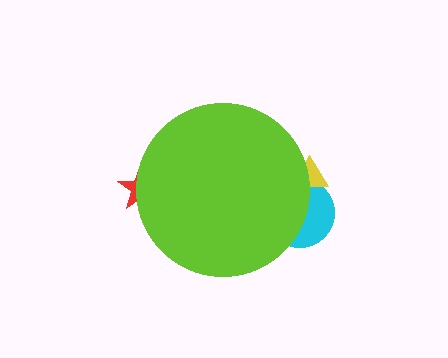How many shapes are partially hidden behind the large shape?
3 shapes are partially hidden.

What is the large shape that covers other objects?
A lime circle.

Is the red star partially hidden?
Yes, the red star is partially hidden behind the lime circle.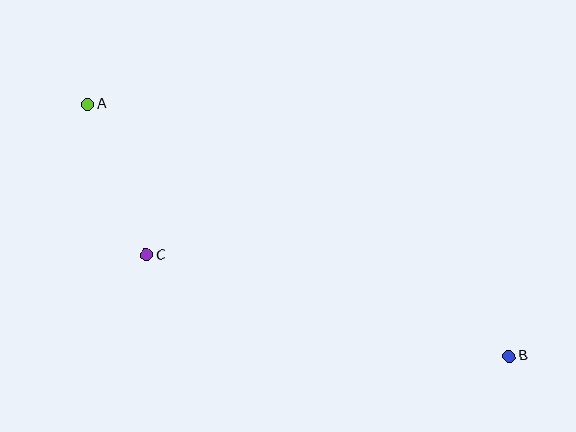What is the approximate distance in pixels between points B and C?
The distance between B and C is approximately 377 pixels.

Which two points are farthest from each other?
Points A and B are farthest from each other.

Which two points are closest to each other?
Points A and C are closest to each other.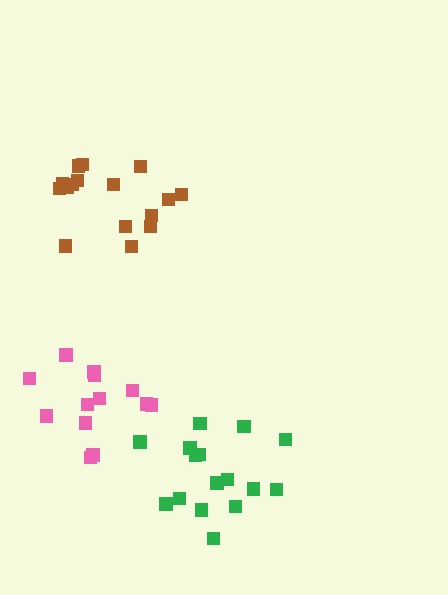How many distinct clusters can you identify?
There are 3 distinct clusters.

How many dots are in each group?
Group 1: 16 dots, Group 2: 16 dots, Group 3: 13 dots (45 total).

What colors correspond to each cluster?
The clusters are colored: brown, green, pink.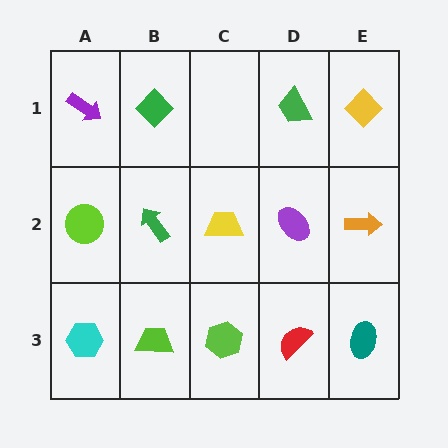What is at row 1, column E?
A yellow diamond.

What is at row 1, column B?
A green diamond.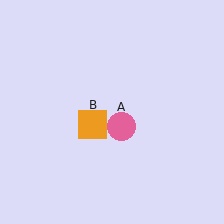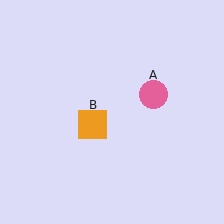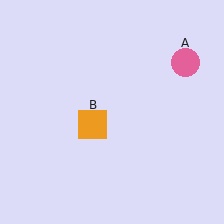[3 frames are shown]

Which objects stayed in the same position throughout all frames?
Orange square (object B) remained stationary.